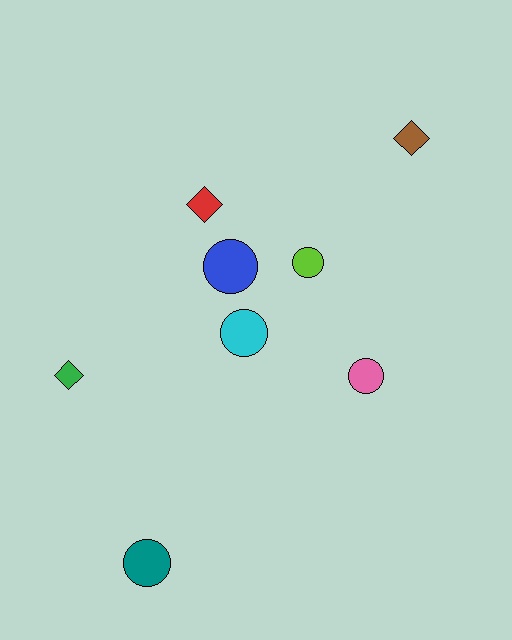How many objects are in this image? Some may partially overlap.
There are 8 objects.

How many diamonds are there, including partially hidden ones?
There are 3 diamonds.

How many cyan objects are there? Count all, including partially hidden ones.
There is 1 cyan object.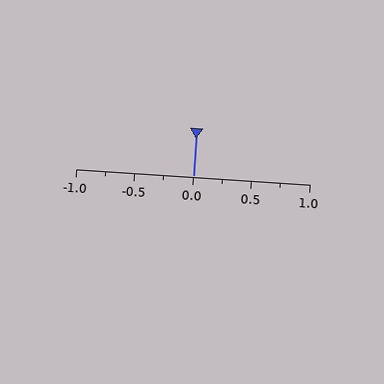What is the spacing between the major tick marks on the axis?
The major ticks are spaced 0.5 apart.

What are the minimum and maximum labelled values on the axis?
The axis runs from -1.0 to 1.0.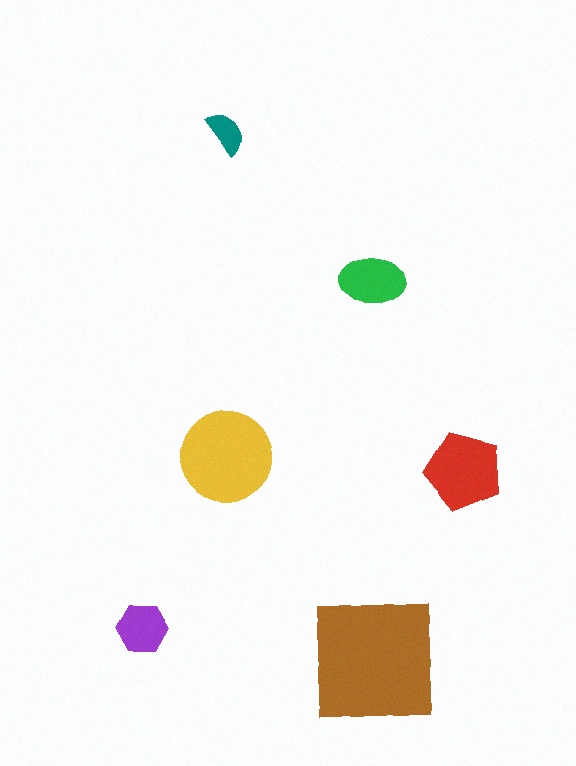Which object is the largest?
The brown square.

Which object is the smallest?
The teal semicircle.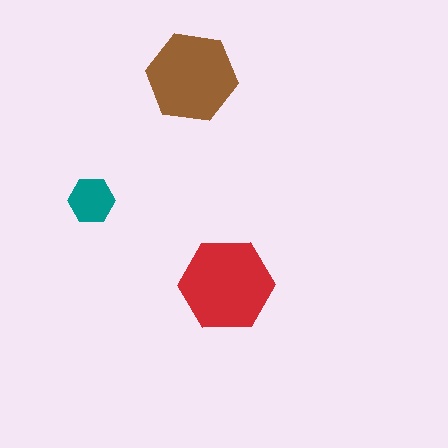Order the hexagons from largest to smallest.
the red one, the brown one, the teal one.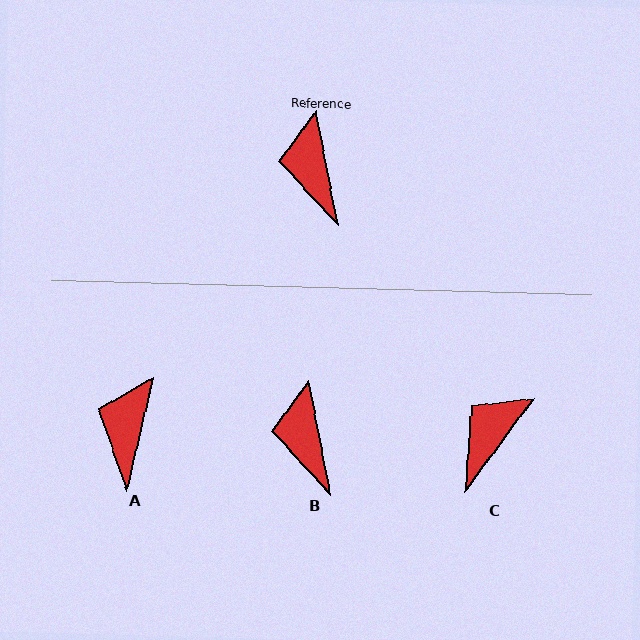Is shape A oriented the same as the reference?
No, it is off by about 24 degrees.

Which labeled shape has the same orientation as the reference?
B.